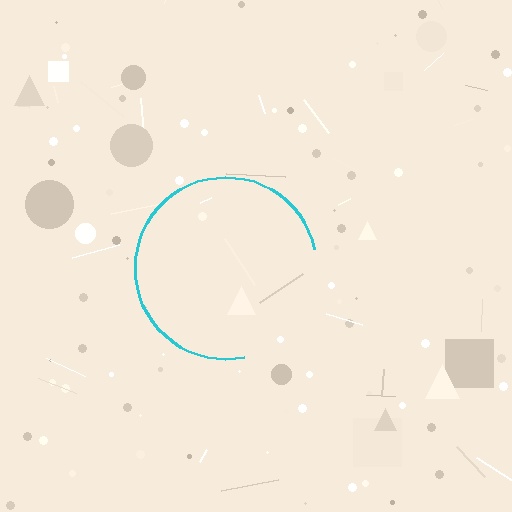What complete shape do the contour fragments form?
The contour fragments form a circle.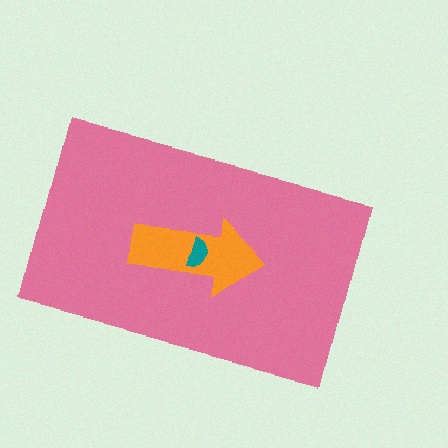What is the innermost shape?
The teal semicircle.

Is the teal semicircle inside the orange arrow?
Yes.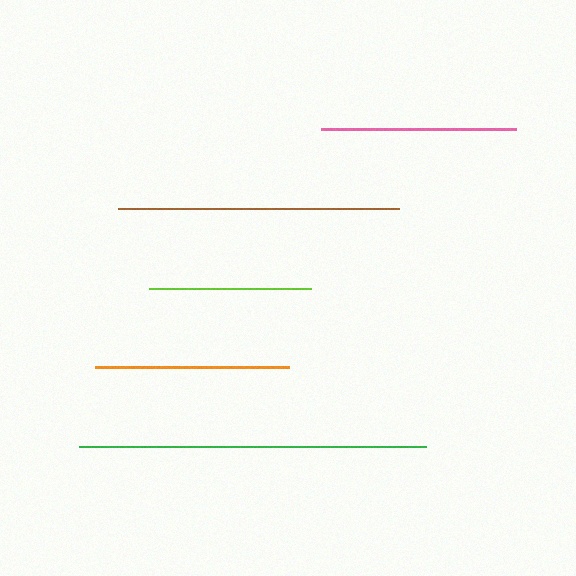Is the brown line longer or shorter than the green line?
The green line is longer than the brown line.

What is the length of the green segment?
The green segment is approximately 348 pixels long.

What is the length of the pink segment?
The pink segment is approximately 195 pixels long.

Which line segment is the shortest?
The lime line is the shortest at approximately 162 pixels.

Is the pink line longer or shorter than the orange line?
The pink line is longer than the orange line.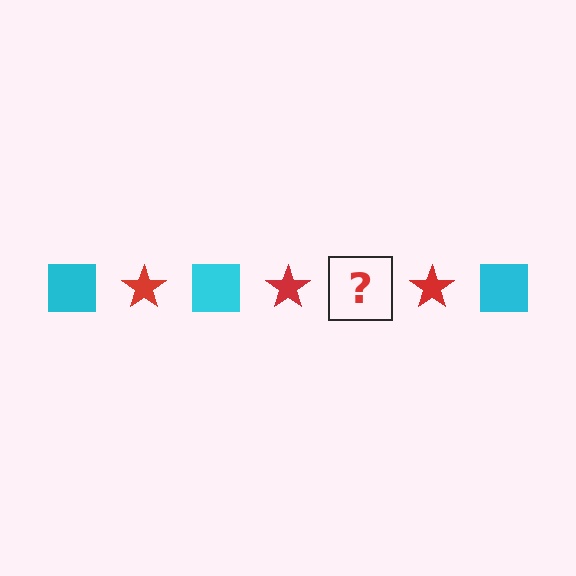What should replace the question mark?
The question mark should be replaced with a cyan square.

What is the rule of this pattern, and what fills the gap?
The rule is that the pattern alternates between cyan square and red star. The gap should be filled with a cyan square.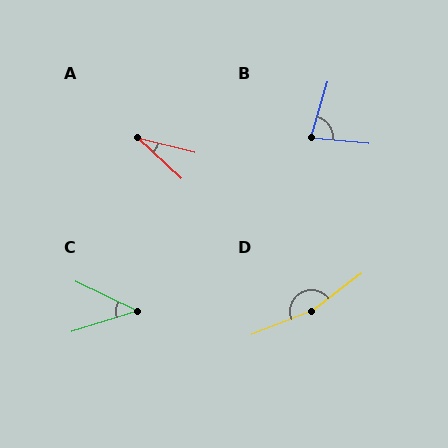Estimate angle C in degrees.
Approximately 43 degrees.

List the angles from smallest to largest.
A (29°), C (43°), B (79°), D (165°).